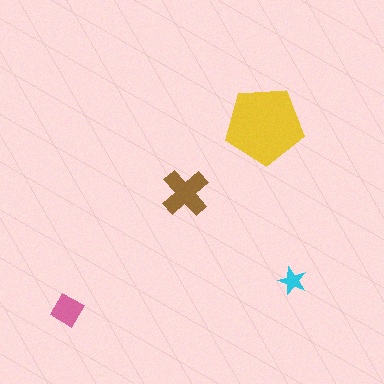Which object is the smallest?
The cyan star.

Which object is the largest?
The yellow pentagon.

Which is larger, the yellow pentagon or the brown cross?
The yellow pentagon.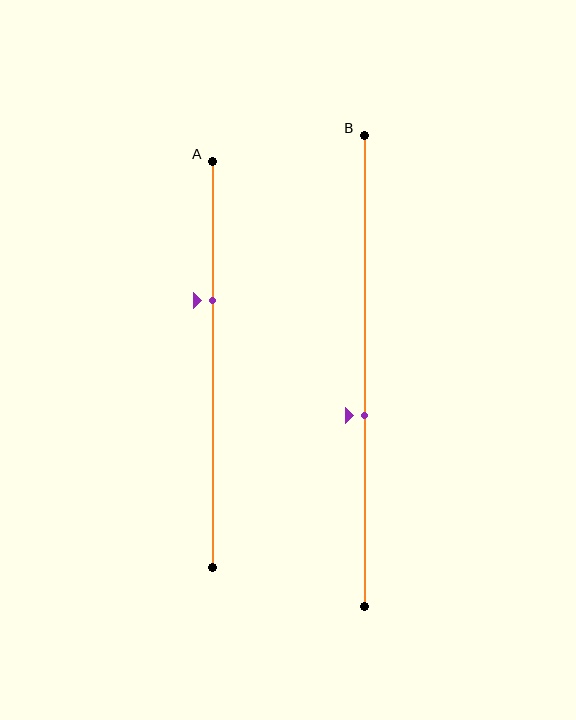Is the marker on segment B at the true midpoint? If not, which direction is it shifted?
No, the marker on segment B is shifted downward by about 9% of the segment length.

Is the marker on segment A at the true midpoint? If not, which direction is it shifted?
No, the marker on segment A is shifted upward by about 16% of the segment length.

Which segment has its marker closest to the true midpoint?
Segment B has its marker closest to the true midpoint.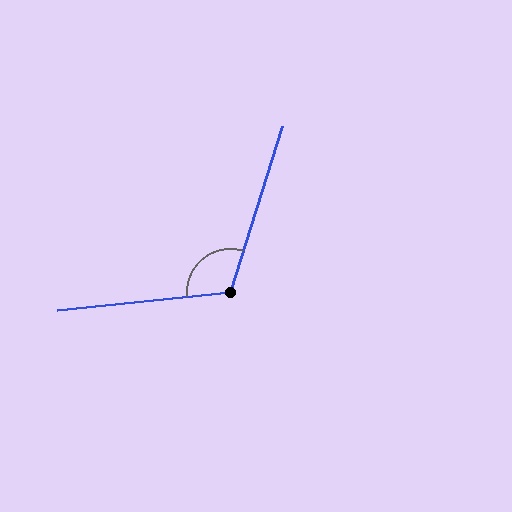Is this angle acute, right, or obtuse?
It is obtuse.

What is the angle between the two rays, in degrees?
Approximately 113 degrees.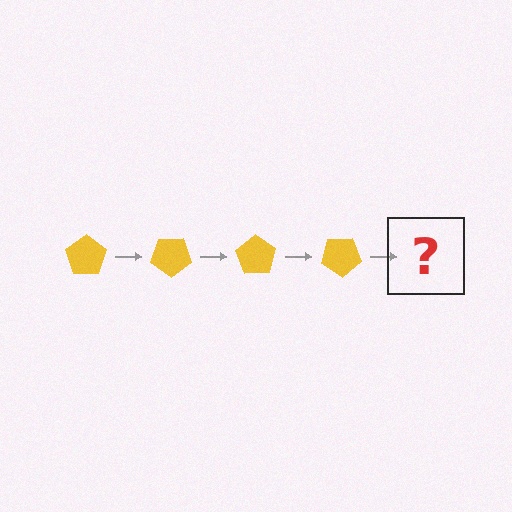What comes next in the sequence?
The next element should be a yellow pentagon rotated 140 degrees.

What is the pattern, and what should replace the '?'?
The pattern is that the pentagon rotates 35 degrees each step. The '?' should be a yellow pentagon rotated 140 degrees.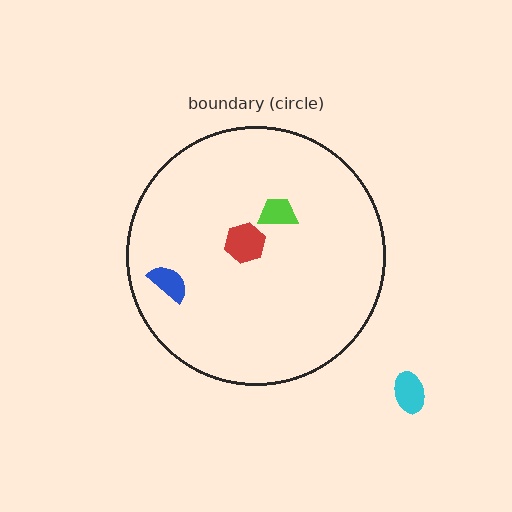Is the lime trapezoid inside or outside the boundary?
Inside.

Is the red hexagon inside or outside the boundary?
Inside.